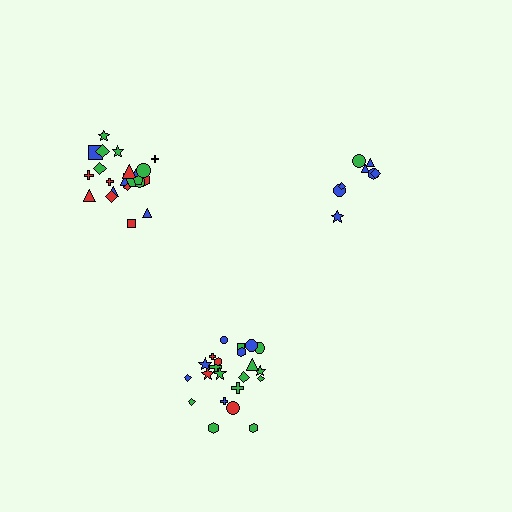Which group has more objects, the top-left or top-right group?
The top-left group.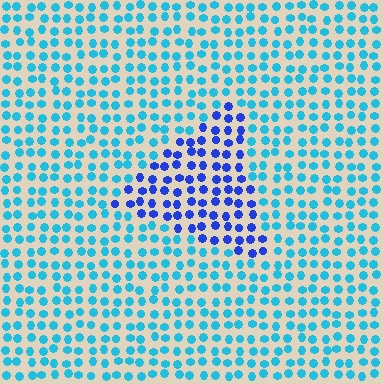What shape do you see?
I see a triangle.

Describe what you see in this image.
The image is filled with small cyan elements in a uniform arrangement. A triangle-shaped region is visible where the elements are tinted to a slightly different hue, forming a subtle color boundary.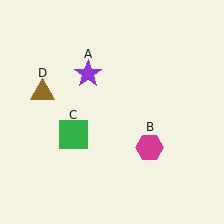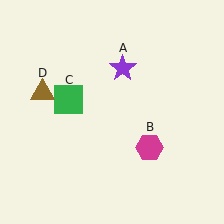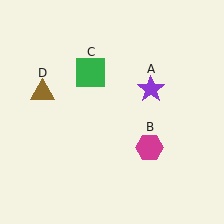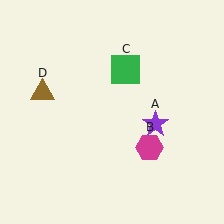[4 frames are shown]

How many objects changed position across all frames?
2 objects changed position: purple star (object A), green square (object C).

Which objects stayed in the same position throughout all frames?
Magenta hexagon (object B) and brown triangle (object D) remained stationary.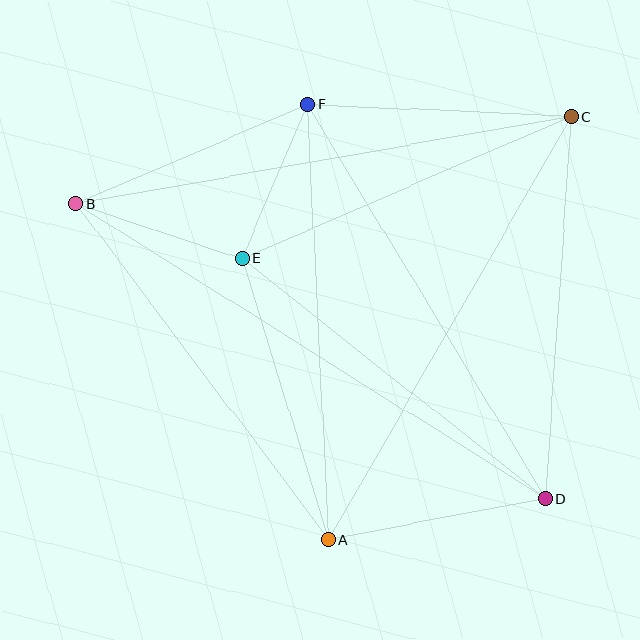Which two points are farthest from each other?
Points B and D are farthest from each other.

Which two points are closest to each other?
Points E and F are closest to each other.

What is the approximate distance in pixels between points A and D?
The distance between A and D is approximately 221 pixels.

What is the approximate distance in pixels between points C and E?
The distance between C and E is approximately 359 pixels.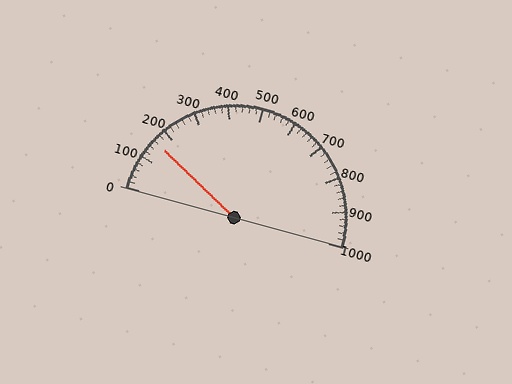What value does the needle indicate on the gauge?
The needle indicates approximately 160.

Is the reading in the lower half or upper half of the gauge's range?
The reading is in the lower half of the range (0 to 1000).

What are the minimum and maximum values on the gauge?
The gauge ranges from 0 to 1000.